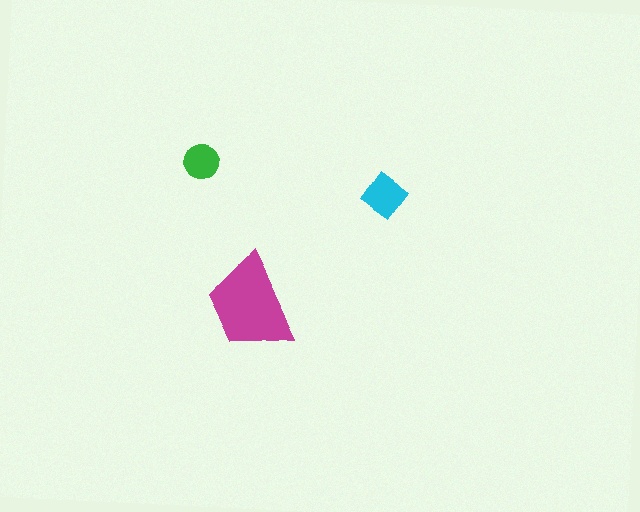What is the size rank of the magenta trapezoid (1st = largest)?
1st.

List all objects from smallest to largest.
The green circle, the cyan diamond, the magenta trapezoid.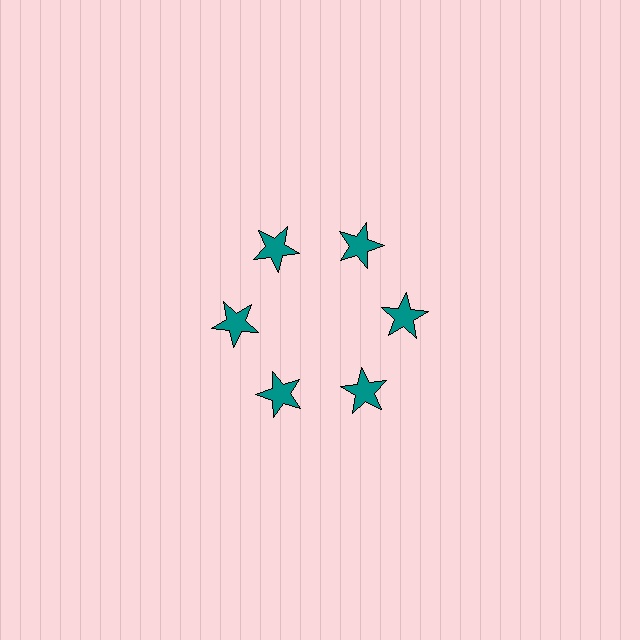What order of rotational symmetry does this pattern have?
This pattern has 6-fold rotational symmetry.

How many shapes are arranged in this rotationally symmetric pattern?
There are 6 shapes, arranged in 6 groups of 1.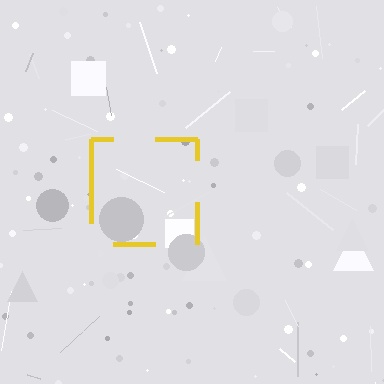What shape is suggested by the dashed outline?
The dashed outline suggests a square.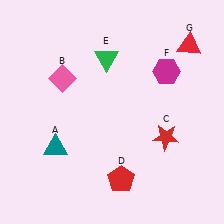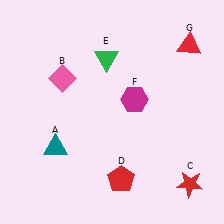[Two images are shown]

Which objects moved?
The objects that moved are: the red star (C), the magenta hexagon (F).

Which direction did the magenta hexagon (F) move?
The magenta hexagon (F) moved left.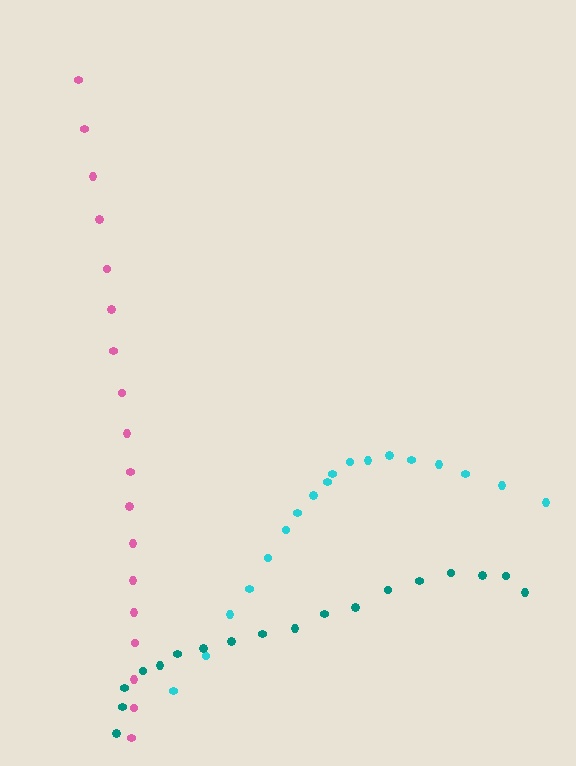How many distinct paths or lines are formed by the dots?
There are 3 distinct paths.